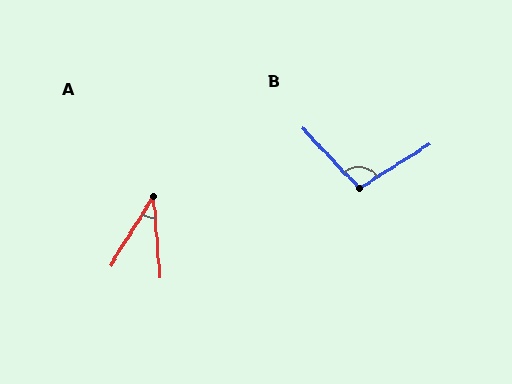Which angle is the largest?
B, at approximately 101 degrees.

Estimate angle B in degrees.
Approximately 101 degrees.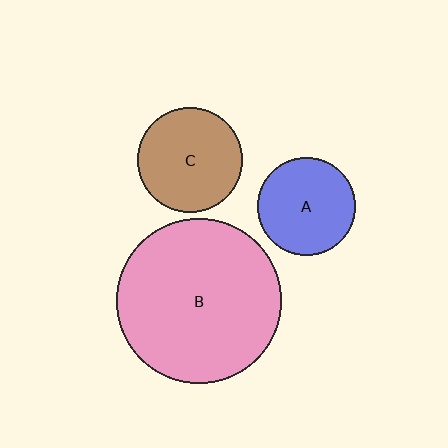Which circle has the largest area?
Circle B (pink).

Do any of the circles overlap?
No, none of the circles overlap.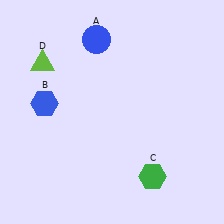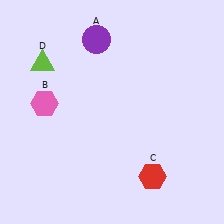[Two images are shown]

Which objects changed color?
A changed from blue to purple. B changed from blue to pink. C changed from green to red.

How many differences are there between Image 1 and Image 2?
There are 3 differences between the two images.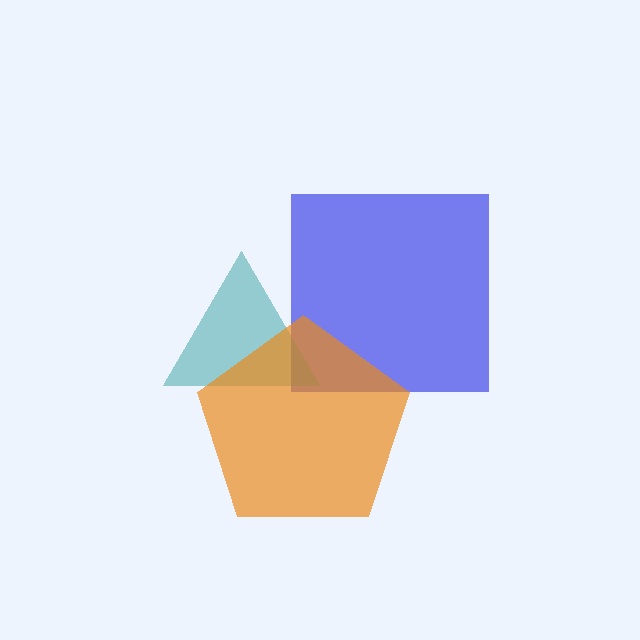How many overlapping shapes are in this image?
There are 3 overlapping shapes in the image.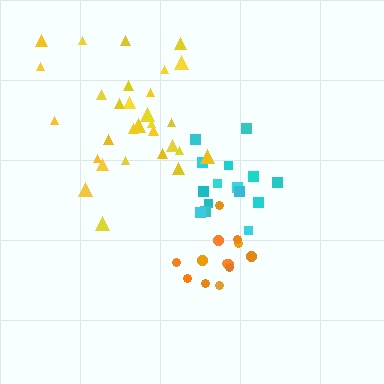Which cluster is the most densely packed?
Orange.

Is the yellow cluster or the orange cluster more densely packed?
Orange.